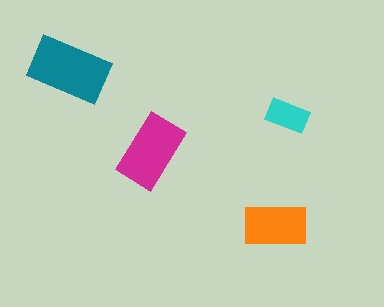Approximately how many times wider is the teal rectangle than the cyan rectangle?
About 2 times wider.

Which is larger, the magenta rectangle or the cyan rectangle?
The magenta one.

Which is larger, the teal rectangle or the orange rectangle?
The teal one.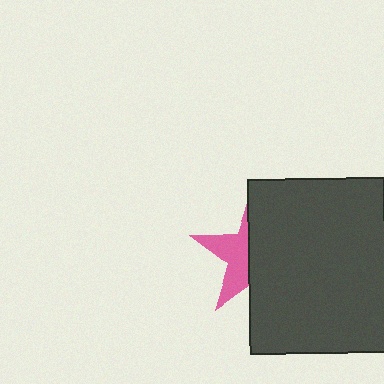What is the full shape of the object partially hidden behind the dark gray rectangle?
The partially hidden object is a pink star.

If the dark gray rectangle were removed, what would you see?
You would see the complete pink star.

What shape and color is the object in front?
The object in front is a dark gray rectangle.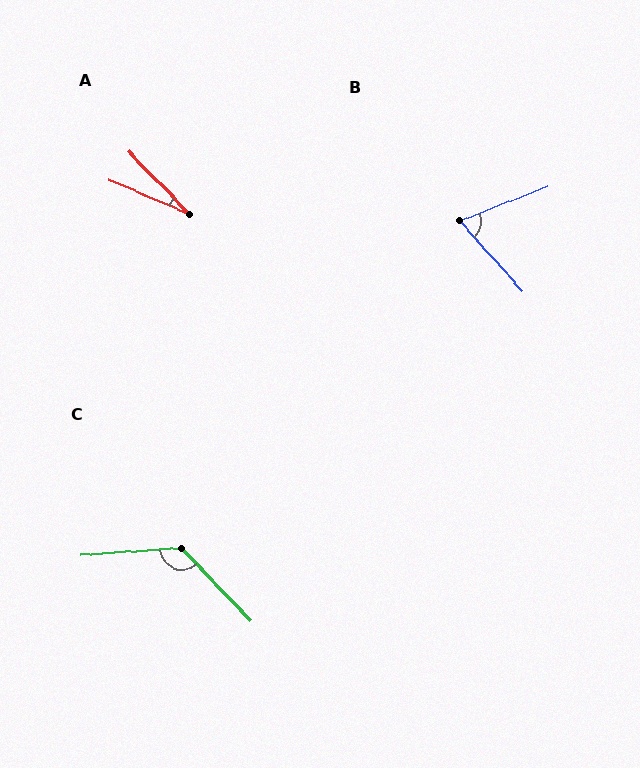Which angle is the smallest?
A, at approximately 23 degrees.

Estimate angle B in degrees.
Approximately 69 degrees.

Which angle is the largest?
C, at approximately 130 degrees.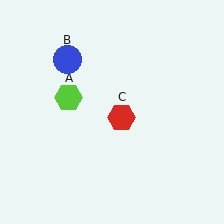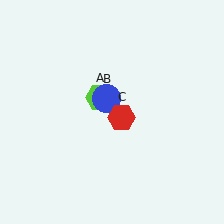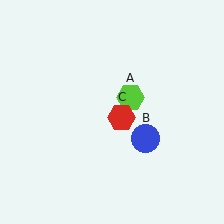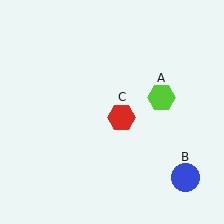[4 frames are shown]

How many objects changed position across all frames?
2 objects changed position: lime hexagon (object A), blue circle (object B).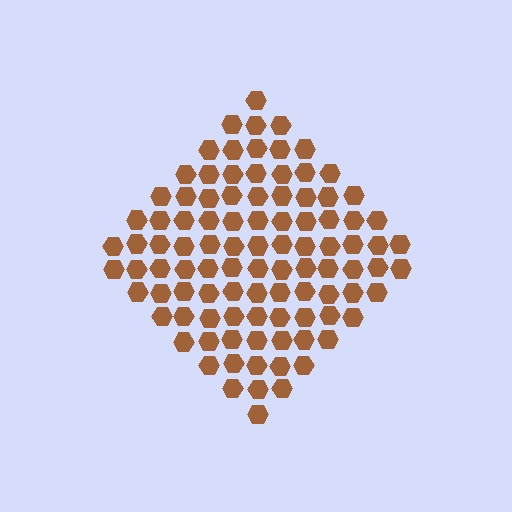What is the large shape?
The large shape is a diamond.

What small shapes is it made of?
It is made of small hexagons.